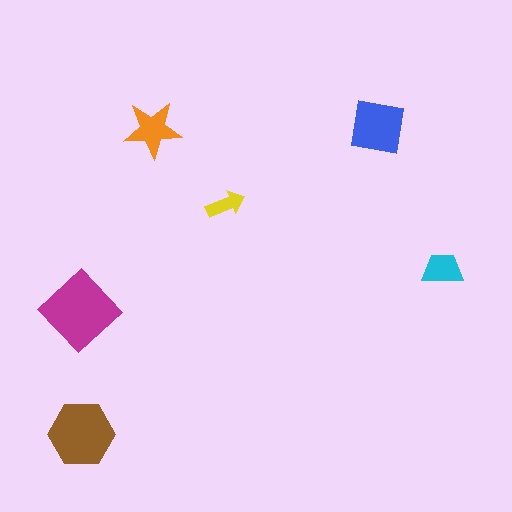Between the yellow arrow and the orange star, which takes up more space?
The orange star.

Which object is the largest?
The magenta diamond.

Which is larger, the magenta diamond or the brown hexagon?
The magenta diamond.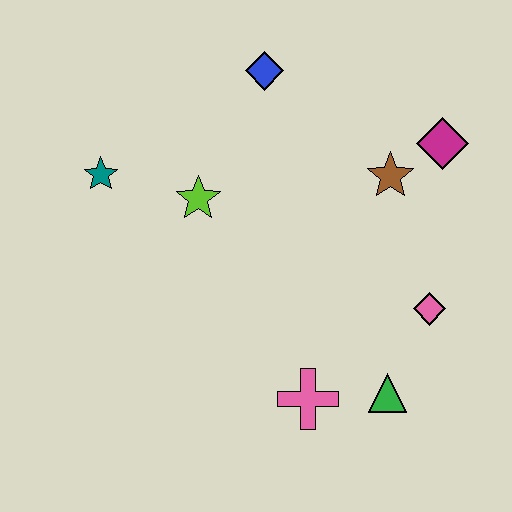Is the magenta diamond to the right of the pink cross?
Yes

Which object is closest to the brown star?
The magenta diamond is closest to the brown star.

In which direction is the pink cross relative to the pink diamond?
The pink cross is to the left of the pink diamond.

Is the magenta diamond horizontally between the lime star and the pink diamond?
No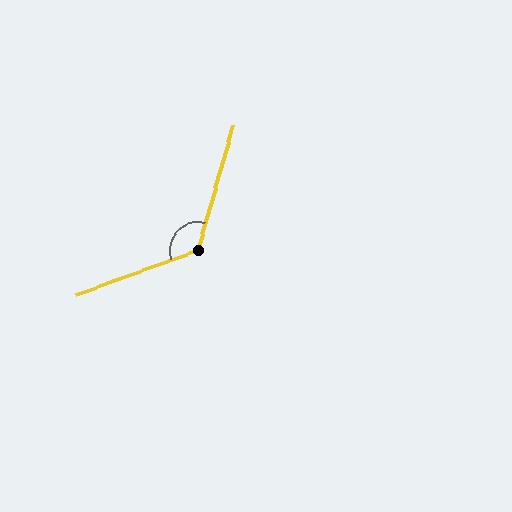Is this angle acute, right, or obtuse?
It is obtuse.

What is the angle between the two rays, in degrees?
Approximately 126 degrees.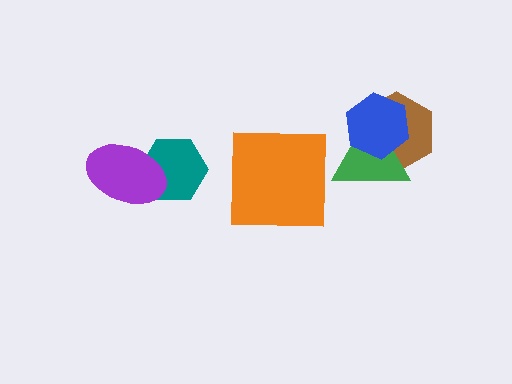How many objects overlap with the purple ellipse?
1 object overlaps with the purple ellipse.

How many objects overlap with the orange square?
0 objects overlap with the orange square.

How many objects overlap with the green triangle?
2 objects overlap with the green triangle.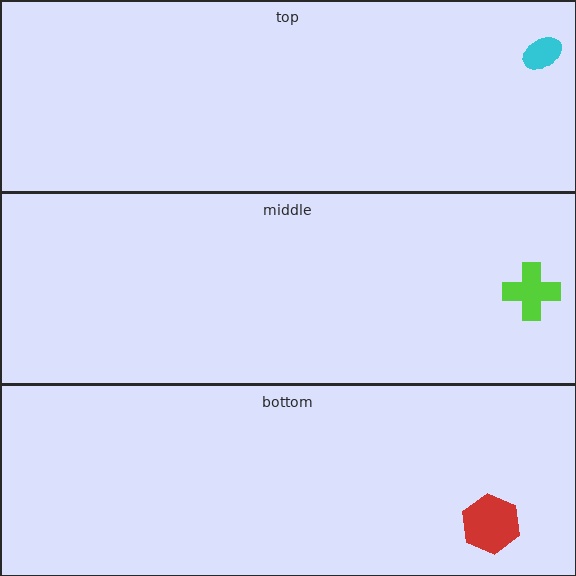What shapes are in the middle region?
The lime cross.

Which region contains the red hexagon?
The bottom region.